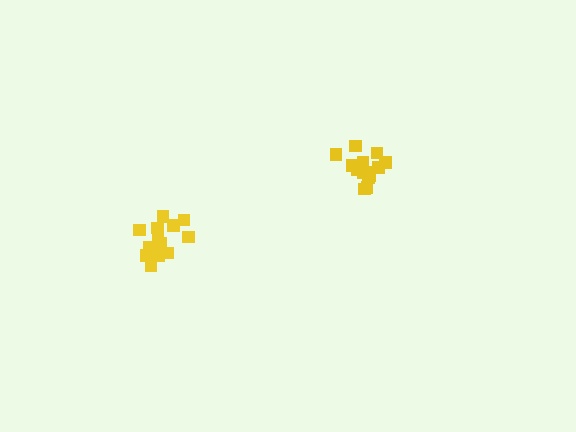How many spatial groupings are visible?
There are 2 spatial groupings.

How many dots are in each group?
Group 1: 14 dots, Group 2: 15 dots (29 total).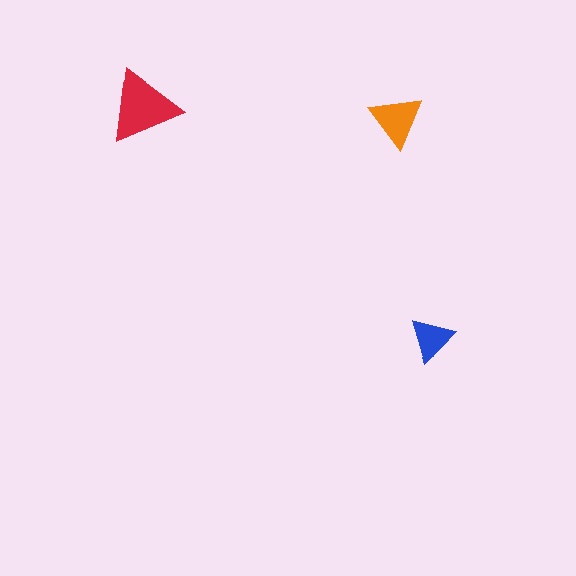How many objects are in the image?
There are 3 objects in the image.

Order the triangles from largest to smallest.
the red one, the orange one, the blue one.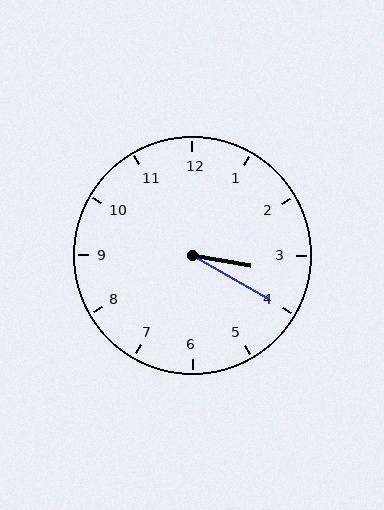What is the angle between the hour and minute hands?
Approximately 20 degrees.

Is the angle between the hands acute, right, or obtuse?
It is acute.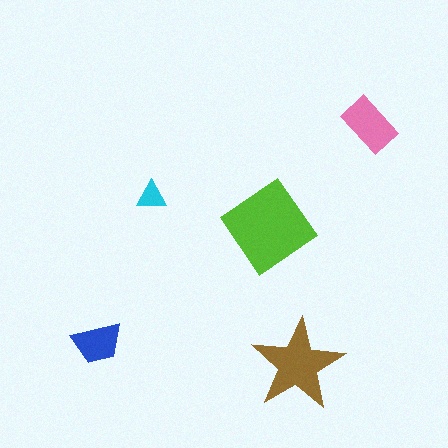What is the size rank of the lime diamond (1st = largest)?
1st.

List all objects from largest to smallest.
The lime diamond, the brown star, the pink rectangle, the blue trapezoid, the cyan triangle.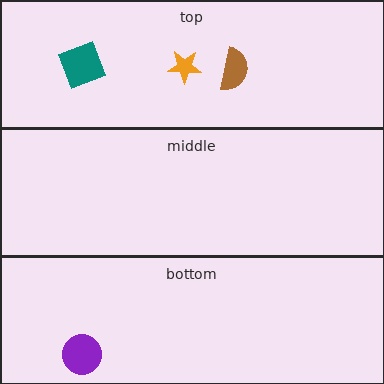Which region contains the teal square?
The top region.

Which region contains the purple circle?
The bottom region.